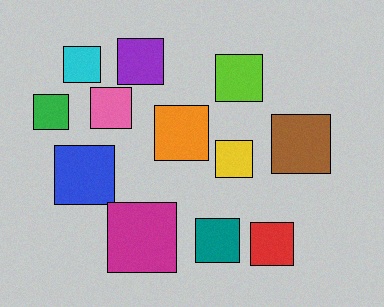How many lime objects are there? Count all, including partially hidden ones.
There is 1 lime object.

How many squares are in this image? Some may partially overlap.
There are 12 squares.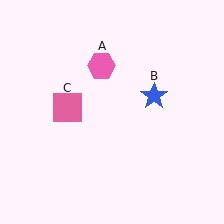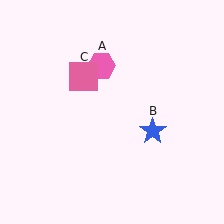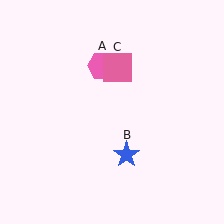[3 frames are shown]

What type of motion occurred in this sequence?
The blue star (object B), pink square (object C) rotated clockwise around the center of the scene.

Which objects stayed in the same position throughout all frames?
Pink hexagon (object A) remained stationary.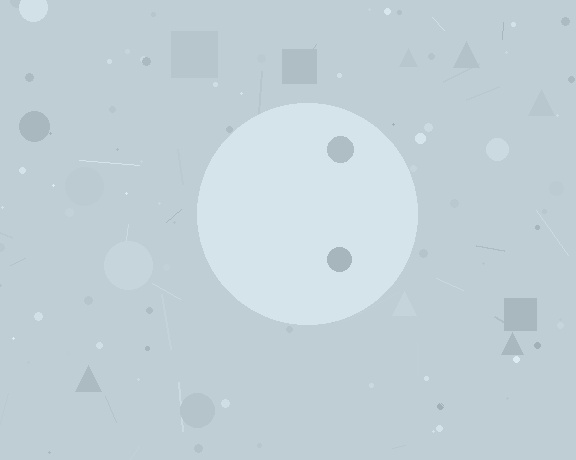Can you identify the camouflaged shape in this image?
The camouflaged shape is a circle.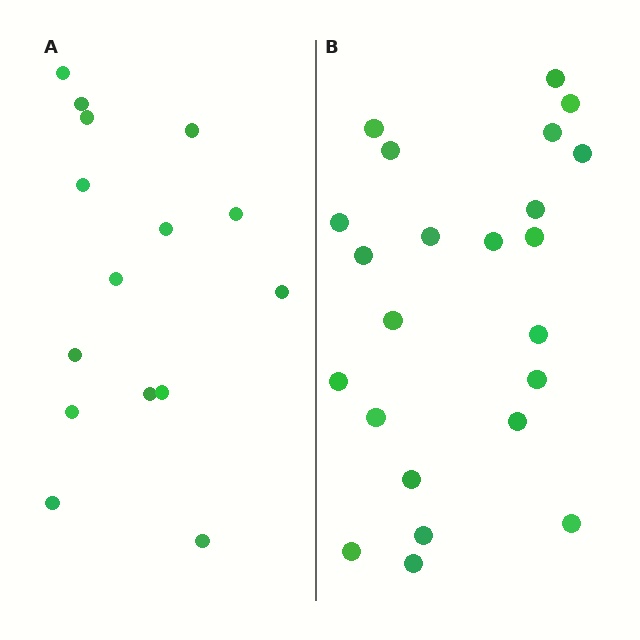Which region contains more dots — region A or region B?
Region B (the right region) has more dots.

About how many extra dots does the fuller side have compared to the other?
Region B has roughly 8 or so more dots than region A.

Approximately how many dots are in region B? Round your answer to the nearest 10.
About 20 dots. (The exact count is 23, which rounds to 20.)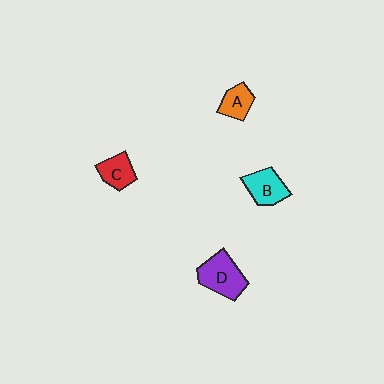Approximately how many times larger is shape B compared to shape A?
Approximately 1.3 times.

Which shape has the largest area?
Shape D (purple).